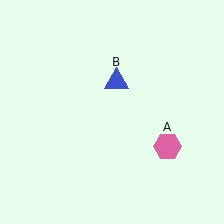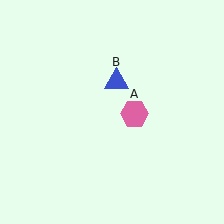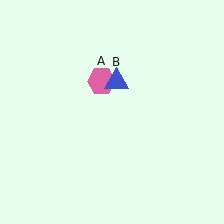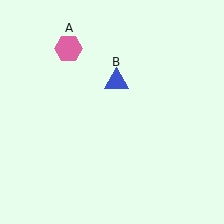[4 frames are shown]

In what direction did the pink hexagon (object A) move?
The pink hexagon (object A) moved up and to the left.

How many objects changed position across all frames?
1 object changed position: pink hexagon (object A).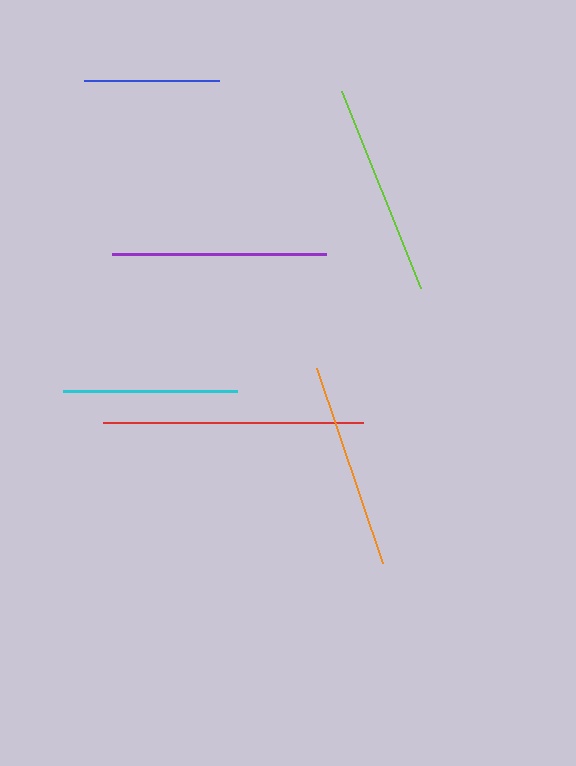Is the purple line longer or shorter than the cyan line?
The purple line is longer than the cyan line.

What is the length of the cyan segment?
The cyan segment is approximately 174 pixels long.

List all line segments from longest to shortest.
From longest to shortest: red, purple, lime, orange, cyan, blue.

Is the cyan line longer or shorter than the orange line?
The orange line is longer than the cyan line.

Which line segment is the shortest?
The blue line is the shortest at approximately 135 pixels.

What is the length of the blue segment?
The blue segment is approximately 135 pixels long.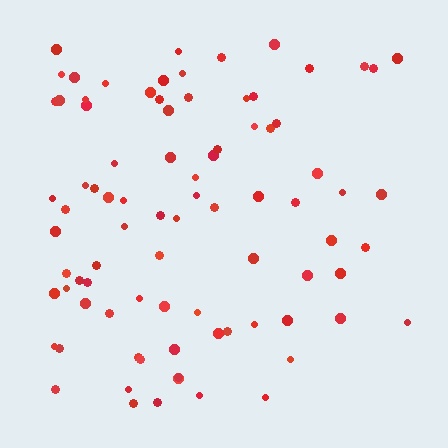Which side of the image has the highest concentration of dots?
The left.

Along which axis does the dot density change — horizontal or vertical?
Horizontal.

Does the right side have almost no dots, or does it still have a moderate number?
Still a moderate number, just noticeably fewer than the left.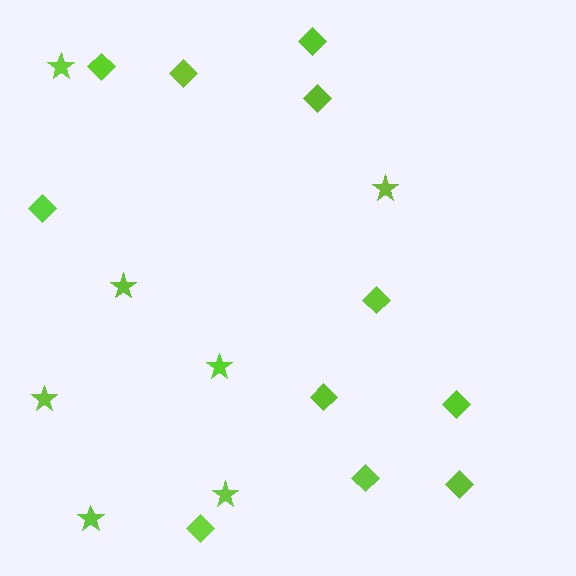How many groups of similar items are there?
There are 2 groups: one group of stars (7) and one group of diamonds (11).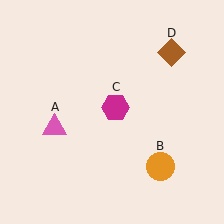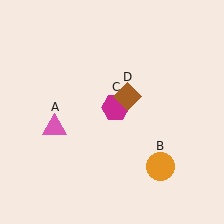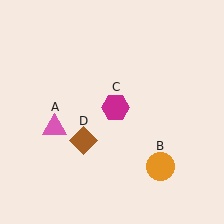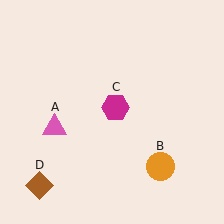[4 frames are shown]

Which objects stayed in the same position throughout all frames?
Pink triangle (object A) and orange circle (object B) and magenta hexagon (object C) remained stationary.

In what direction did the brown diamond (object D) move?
The brown diamond (object D) moved down and to the left.